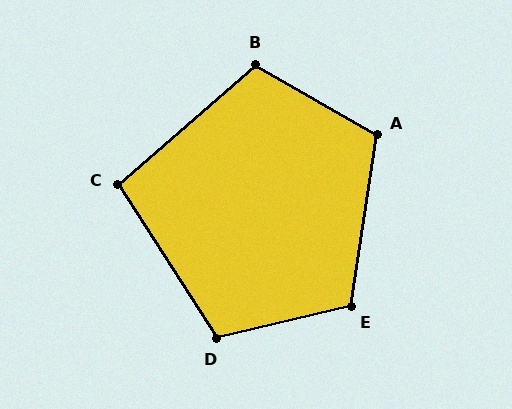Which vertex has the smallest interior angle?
C, at approximately 98 degrees.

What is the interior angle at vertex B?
Approximately 109 degrees (obtuse).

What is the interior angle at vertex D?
Approximately 109 degrees (obtuse).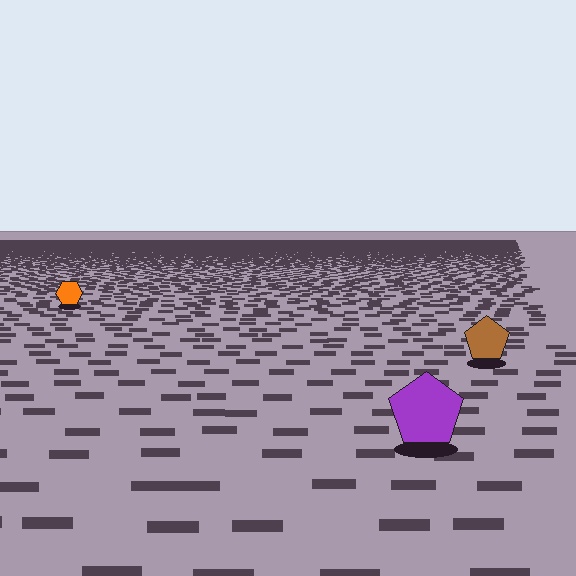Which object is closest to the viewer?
The purple pentagon is closest. The texture marks near it are larger and more spread out.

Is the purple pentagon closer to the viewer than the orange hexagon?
Yes. The purple pentagon is closer — you can tell from the texture gradient: the ground texture is coarser near it.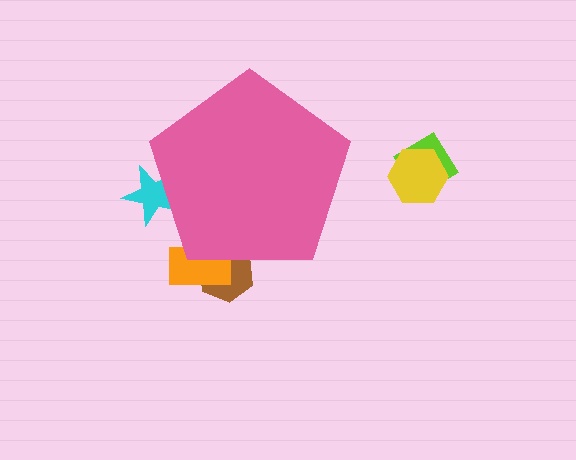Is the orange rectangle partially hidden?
Yes, the orange rectangle is partially hidden behind the pink pentagon.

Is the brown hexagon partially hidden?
Yes, the brown hexagon is partially hidden behind the pink pentagon.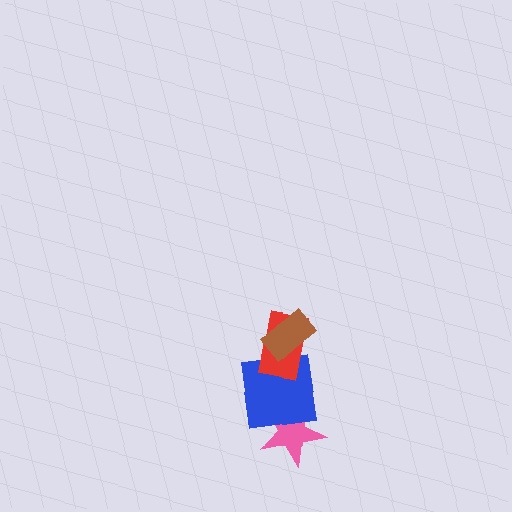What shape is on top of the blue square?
The red rectangle is on top of the blue square.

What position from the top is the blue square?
The blue square is 3rd from the top.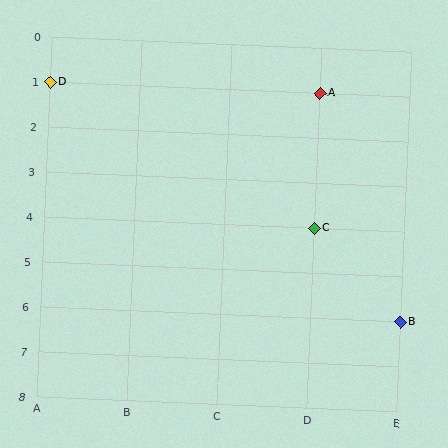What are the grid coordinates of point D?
Point D is at grid coordinates (A, 1).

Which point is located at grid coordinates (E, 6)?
Point B is at (E, 6).